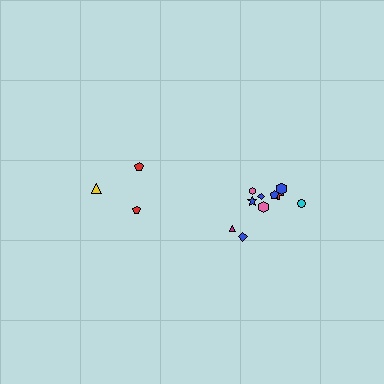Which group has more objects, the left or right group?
The right group.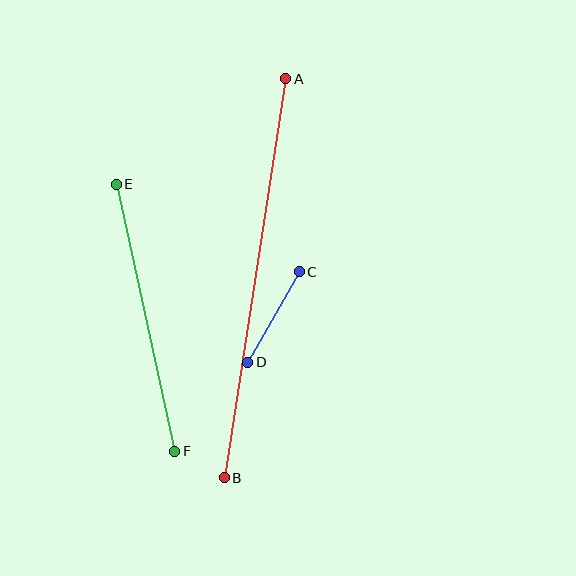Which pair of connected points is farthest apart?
Points A and B are farthest apart.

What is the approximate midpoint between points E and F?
The midpoint is at approximately (145, 318) pixels.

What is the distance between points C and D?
The distance is approximately 104 pixels.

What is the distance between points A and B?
The distance is approximately 404 pixels.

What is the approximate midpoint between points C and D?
The midpoint is at approximately (273, 317) pixels.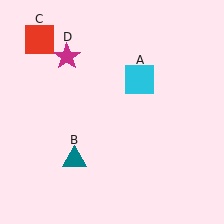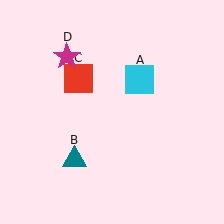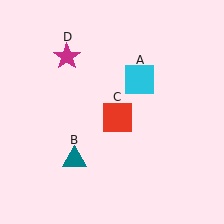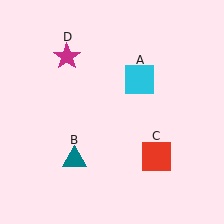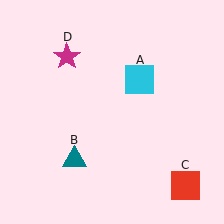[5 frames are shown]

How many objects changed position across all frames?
1 object changed position: red square (object C).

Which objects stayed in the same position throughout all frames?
Cyan square (object A) and teal triangle (object B) and magenta star (object D) remained stationary.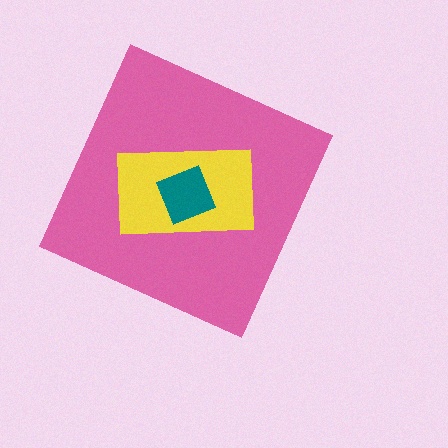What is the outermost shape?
The pink diamond.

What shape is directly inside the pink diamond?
The yellow rectangle.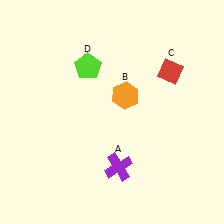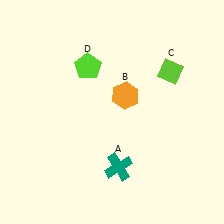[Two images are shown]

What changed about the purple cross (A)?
In Image 1, A is purple. In Image 2, it changed to teal.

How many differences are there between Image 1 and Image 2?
There are 2 differences between the two images.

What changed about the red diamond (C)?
In Image 1, C is red. In Image 2, it changed to lime.